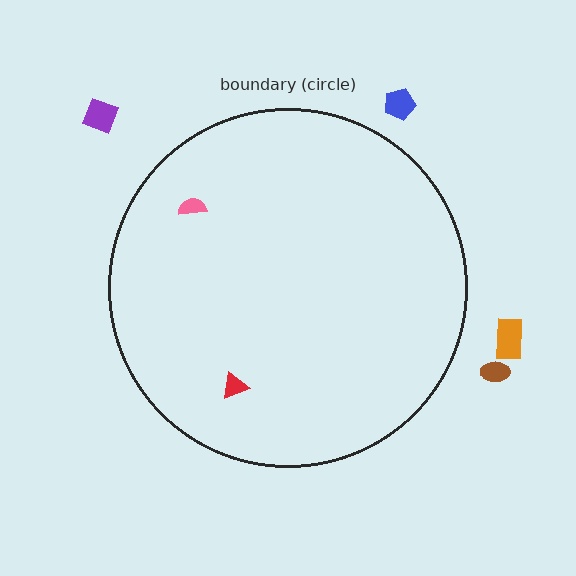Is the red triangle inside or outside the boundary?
Inside.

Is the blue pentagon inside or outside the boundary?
Outside.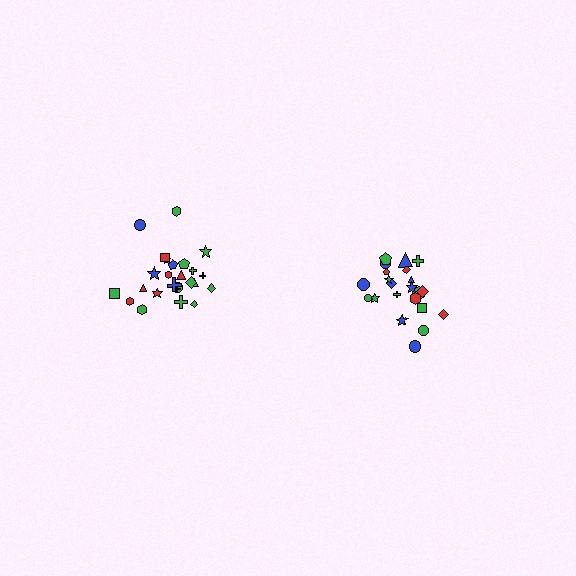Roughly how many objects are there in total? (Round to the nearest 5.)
Roughly 45 objects in total.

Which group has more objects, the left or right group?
The left group.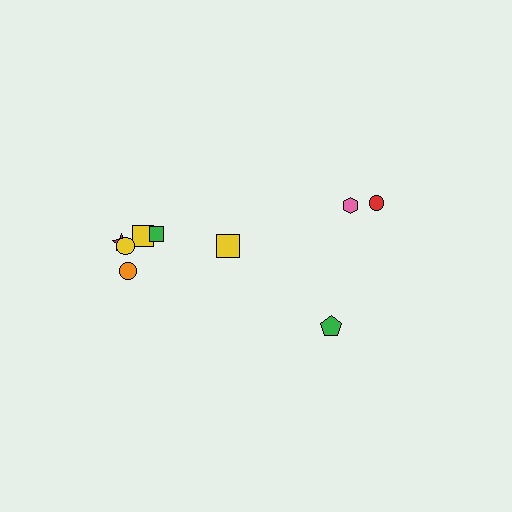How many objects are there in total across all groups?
There are 9 objects.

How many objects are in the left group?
There are 6 objects.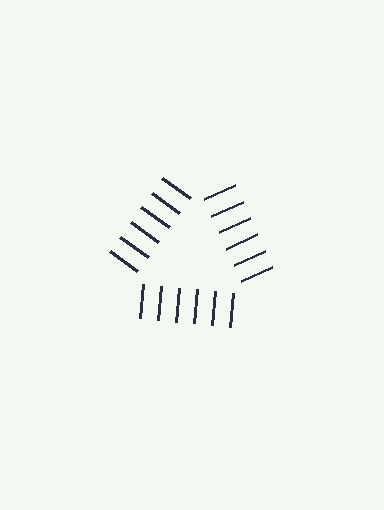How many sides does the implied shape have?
3 sides — the line-ends trace a triangle.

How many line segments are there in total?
18 — 6 along each of the 3 edges.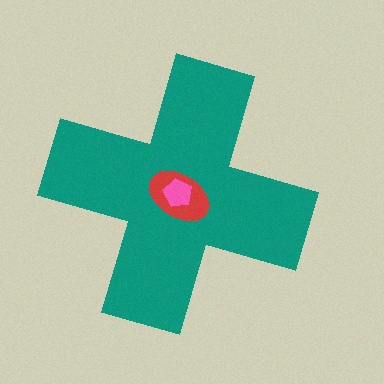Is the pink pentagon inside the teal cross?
Yes.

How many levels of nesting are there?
3.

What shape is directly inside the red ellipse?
The pink pentagon.